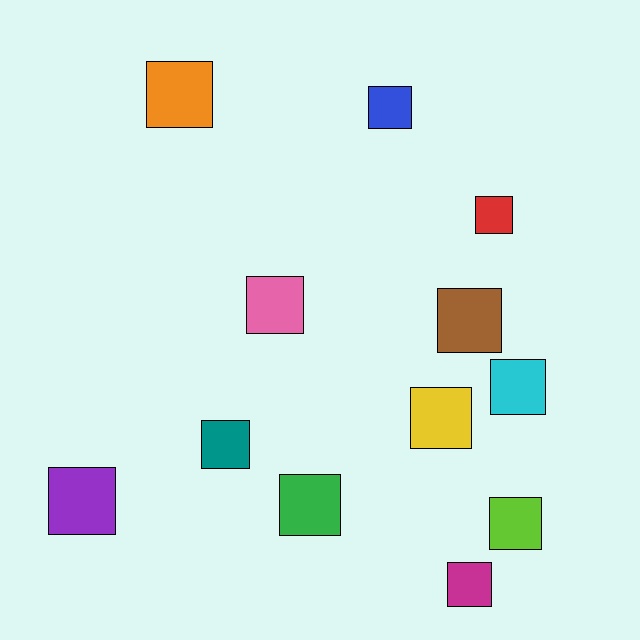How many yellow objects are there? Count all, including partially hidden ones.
There is 1 yellow object.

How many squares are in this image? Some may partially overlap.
There are 12 squares.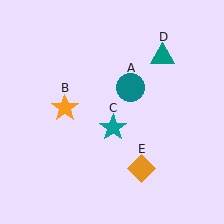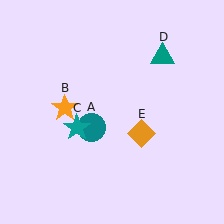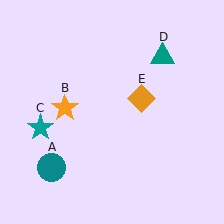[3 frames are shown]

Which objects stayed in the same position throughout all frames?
Orange star (object B) and teal triangle (object D) remained stationary.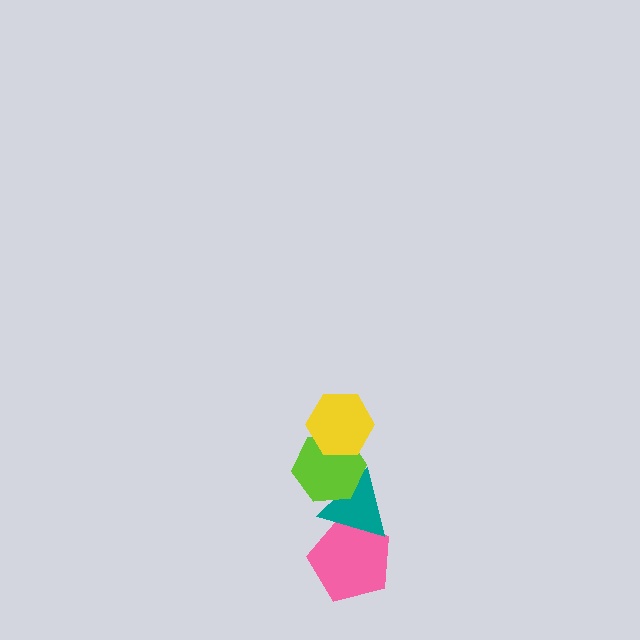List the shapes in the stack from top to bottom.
From top to bottom: the yellow hexagon, the lime hexagon, the teal triangle, the pink pentagon.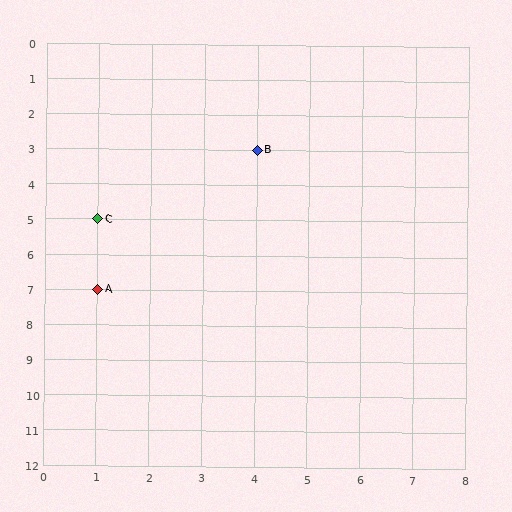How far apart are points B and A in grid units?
Points B and A are 3 columns and 4 rows apart (about 5.0 grid units diagonally).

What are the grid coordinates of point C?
Point C is at grid coordinates (1, 5).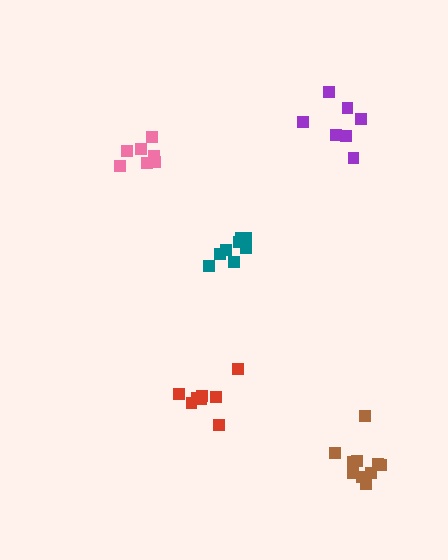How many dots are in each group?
Group 1: 8 dots, Group 2: 10 dots, Group 3: 7 dots, Group 4: 7 dots, Group 5: 9 dots (41 total).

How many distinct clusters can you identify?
There are 5 distinct clusters.